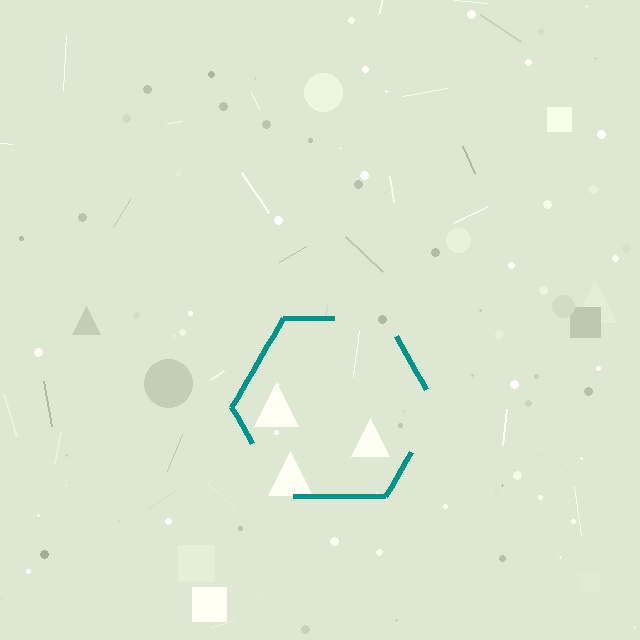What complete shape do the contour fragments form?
The contour fragments form a hexagon.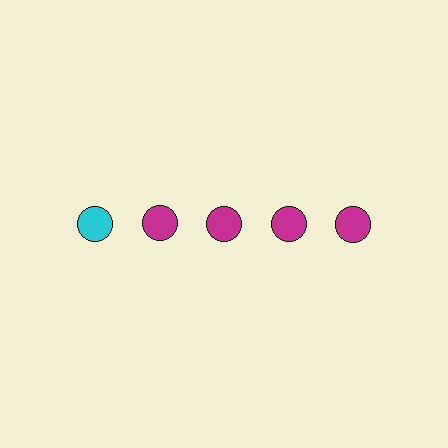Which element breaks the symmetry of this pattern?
The cyan circle in the top row, leftmost column breaks the symmetry. All other shapes are magenta circles.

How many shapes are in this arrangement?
There are 5 shapes arranged in a grid pattern.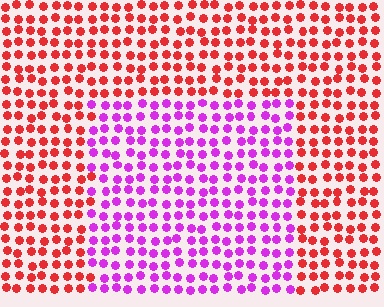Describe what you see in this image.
The image is filled with small red elements in a uniform arrangement. A rectangle-shaped region is visible where the elements are tinted to a slightly different hue, forming a subtle color boundary.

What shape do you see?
I see a rectangle.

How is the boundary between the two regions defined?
The boundary is defined purely by a slight shift in hue (about 63 degrees). Spacing, size, and orientation are identical on both sides.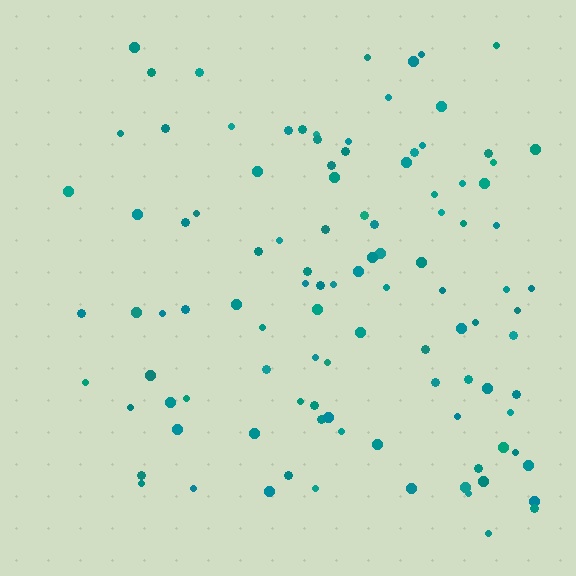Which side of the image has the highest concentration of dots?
The right.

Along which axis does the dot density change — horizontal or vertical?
Horizontal.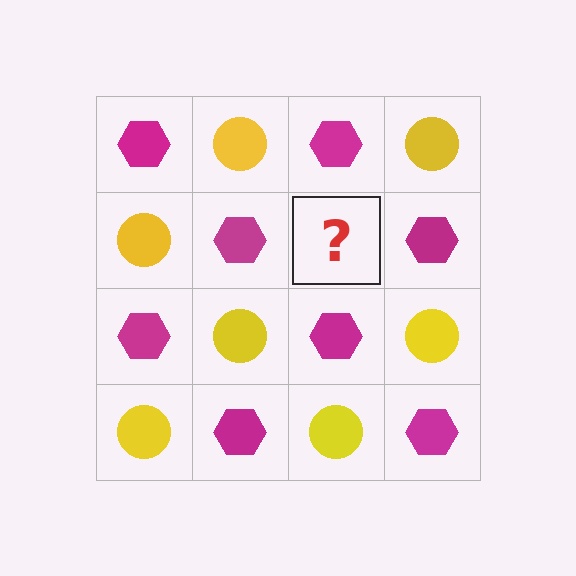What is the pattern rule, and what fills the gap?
The rule is that it alternates magenta hexagon and yellow circle in a checkerboard pattern. The gap should be filled with a yellow circle.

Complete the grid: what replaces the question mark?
The question mark should be replaced with a yellow circle.